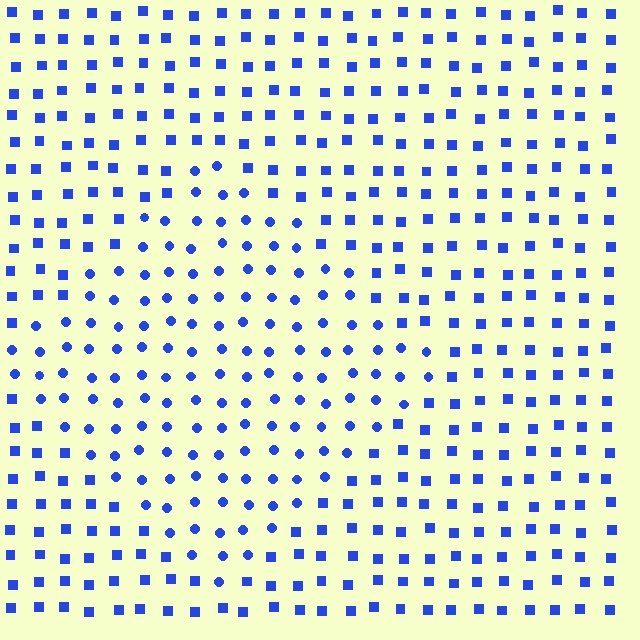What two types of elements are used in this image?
The image uses circles inside the diamond region and squares outside it.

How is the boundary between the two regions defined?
The boundary is defined by a change in element shape: circles inside vs. squares outside. All elements share the same color and spacing.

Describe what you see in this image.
The image is filled with small blue elements arranged in a uniform grid. A diamond-shaped region contains circles, while the surrounding area contains squares. The boundary is defined purely by the change in element shape.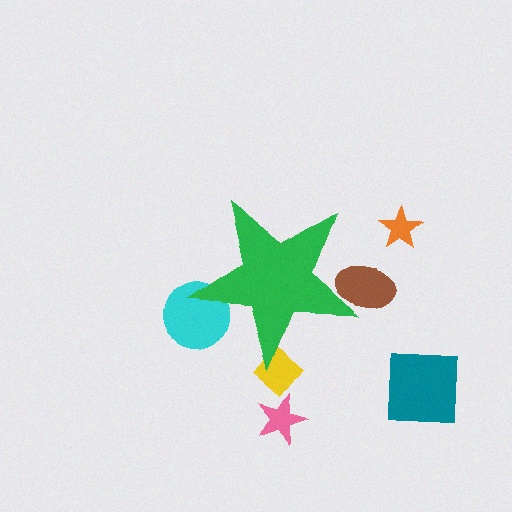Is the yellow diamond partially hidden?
Yes, the yellow diamond is partially hidden behind the green star.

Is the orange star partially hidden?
No, the orange star is fully visible.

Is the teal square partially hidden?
No, the teal square is fully visible.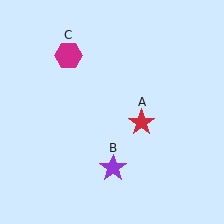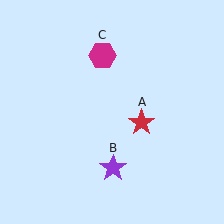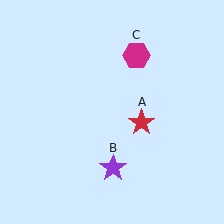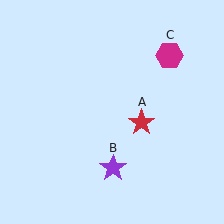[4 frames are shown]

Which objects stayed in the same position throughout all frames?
Red star (object A) and purple star (object B) remained stationary.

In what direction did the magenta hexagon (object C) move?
The magenta hexagon (object C) moved right.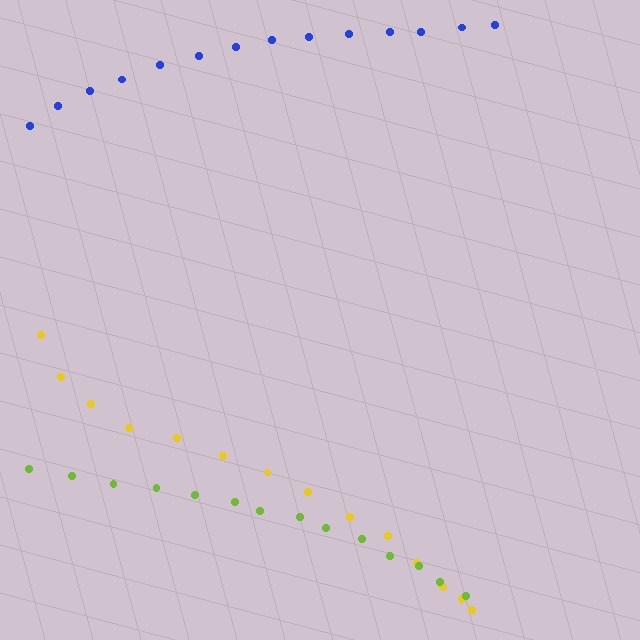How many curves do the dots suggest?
There are 3 distinct paths.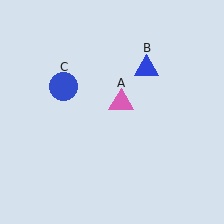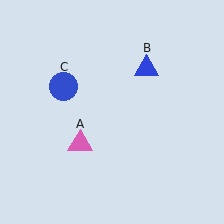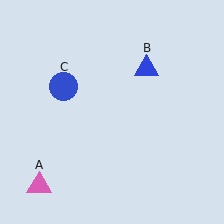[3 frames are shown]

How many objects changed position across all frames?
1 object changed position: pink triangle (object A).